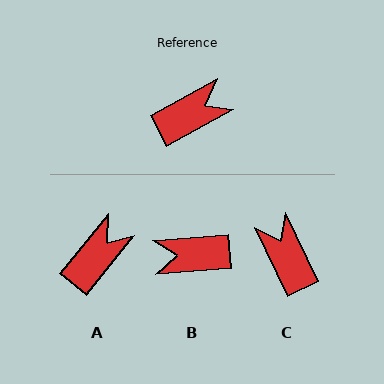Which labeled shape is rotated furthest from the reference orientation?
B, about 156 degrees away.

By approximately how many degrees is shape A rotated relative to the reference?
Approximately 22 degrees counter-clockwise.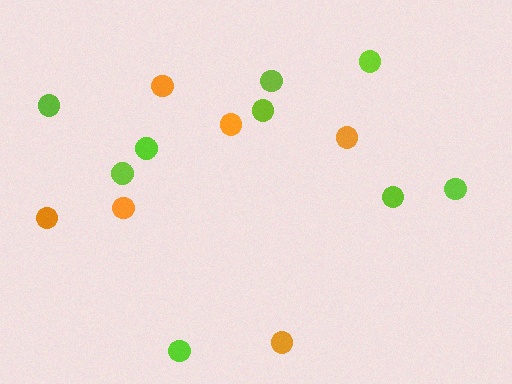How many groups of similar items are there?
There are 2 groups: one group of lime circles (9) and one group of orange circles (6).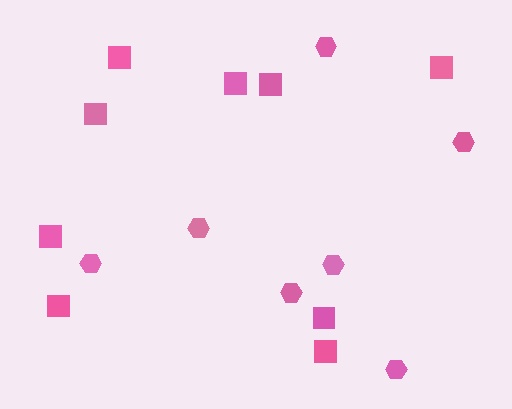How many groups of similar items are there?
There are 2 groups: one group of squares (9) and one group of hexagons (7).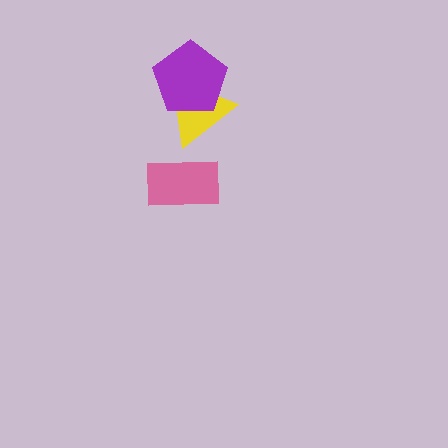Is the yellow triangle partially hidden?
Yes, it is partially covered by another shape.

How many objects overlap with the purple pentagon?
1 object overlaps with the purple pentagon.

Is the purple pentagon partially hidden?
No, no other shape covers it.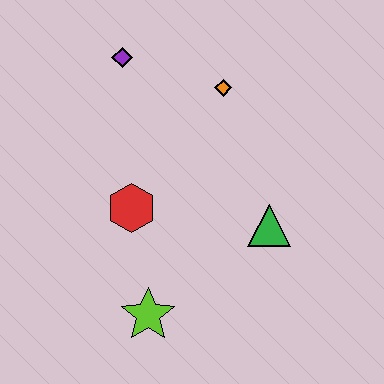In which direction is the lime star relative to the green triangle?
The lime star is to the left of the green triangle.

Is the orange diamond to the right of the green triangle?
No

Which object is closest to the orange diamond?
The purple diamond is closest to the orange diamond.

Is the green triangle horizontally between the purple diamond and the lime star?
No